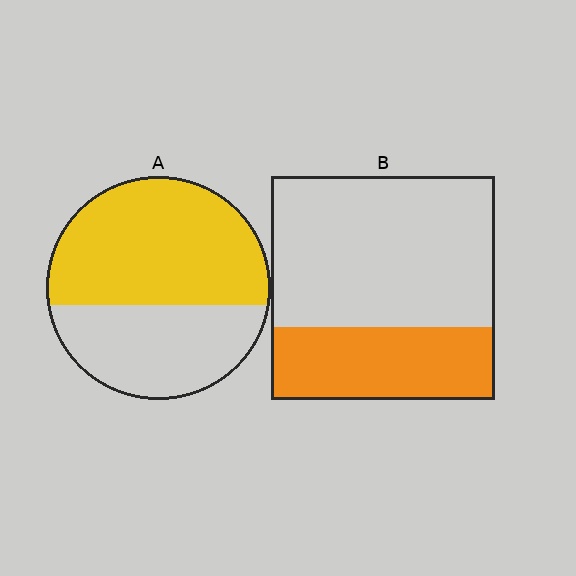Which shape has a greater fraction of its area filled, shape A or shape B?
Shape A.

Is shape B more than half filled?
No.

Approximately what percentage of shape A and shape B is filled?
A is approximately 60% and B is approximately 35%.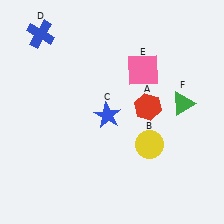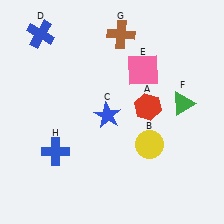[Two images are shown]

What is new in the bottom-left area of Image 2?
A blue cross (H) was added in the bottom-left area of Image 2.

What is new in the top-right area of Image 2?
A brown cross (G) was added in the top-right area of Image 2.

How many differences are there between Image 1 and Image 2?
There are 2 differences between the two images.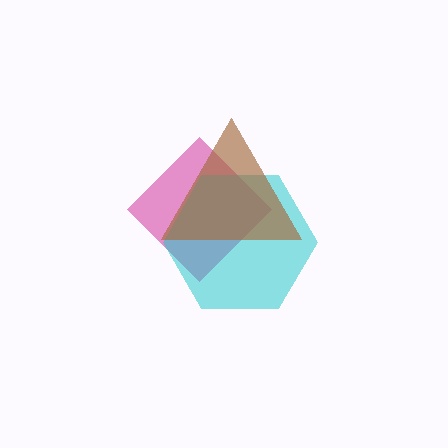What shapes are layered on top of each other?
The layered shapes are: a magenta diamond, a cyan hexagon, a brown triangle.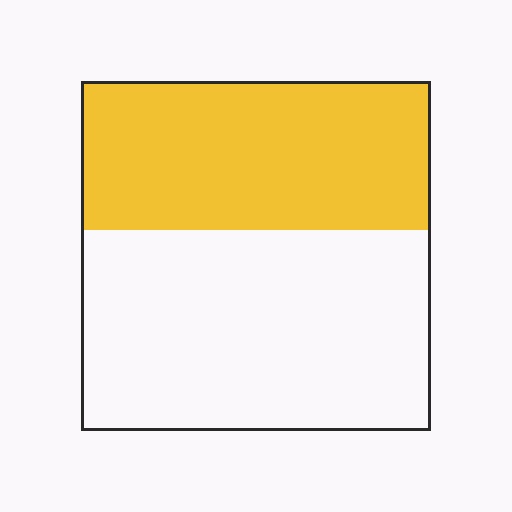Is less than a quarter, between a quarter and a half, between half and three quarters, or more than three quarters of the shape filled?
Between a quarter and a half.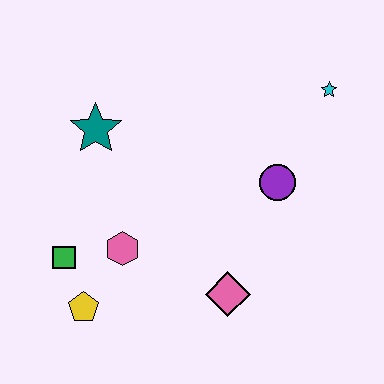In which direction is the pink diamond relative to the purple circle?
The pink diamond is below the purple circle.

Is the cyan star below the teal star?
No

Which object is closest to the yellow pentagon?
The green square is closest to the yellow pentagon.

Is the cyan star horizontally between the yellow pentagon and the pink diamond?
No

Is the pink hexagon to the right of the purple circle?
No